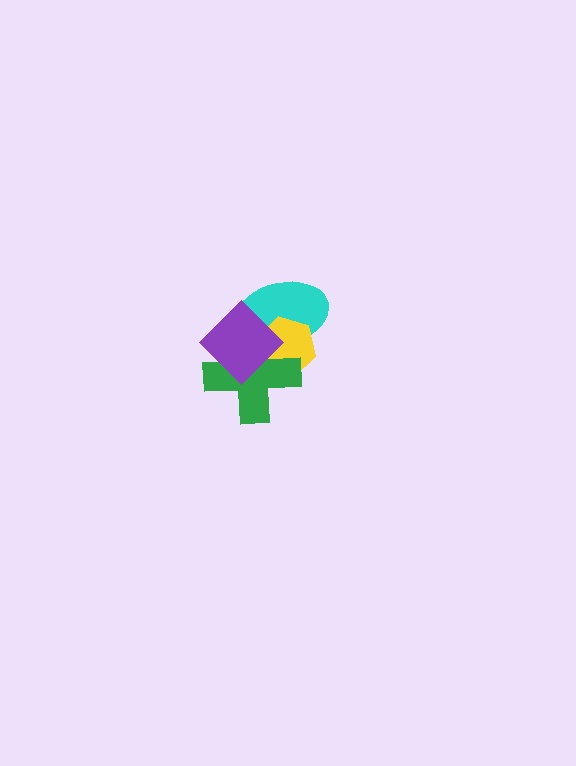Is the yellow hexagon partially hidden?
Yes, it is partially covered by another shape.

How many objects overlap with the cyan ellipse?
3 objects overlap with the cyan ellipse.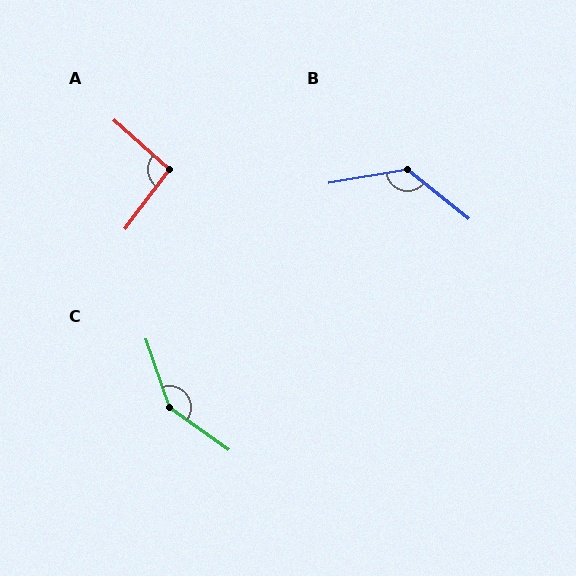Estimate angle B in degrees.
Approximately 131 degrees.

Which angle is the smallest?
A, at approximately 95 degrees.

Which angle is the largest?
C, at approximately 144 degrees.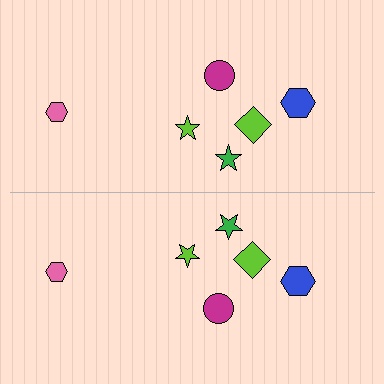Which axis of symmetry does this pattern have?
The pattern has a horizontal axis of symmetry running through the center of the image.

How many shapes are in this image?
There are 12 shapes in this image.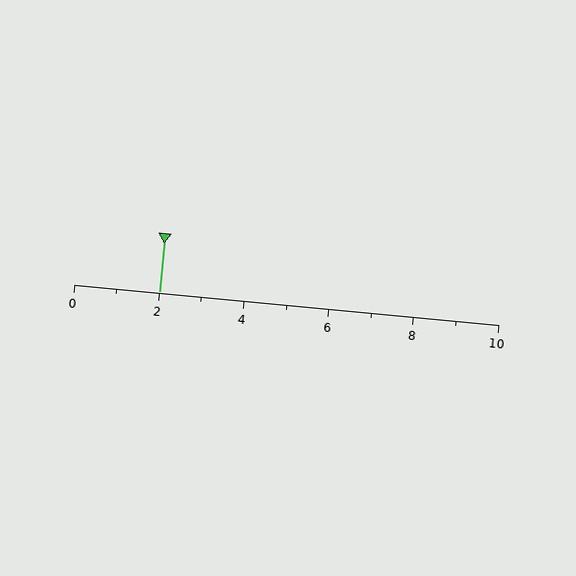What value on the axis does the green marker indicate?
The marker indicates approximately 2.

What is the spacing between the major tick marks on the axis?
The major ticks are spaced 2 apart.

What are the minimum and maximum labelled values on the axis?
The axis runs from 0 to 10.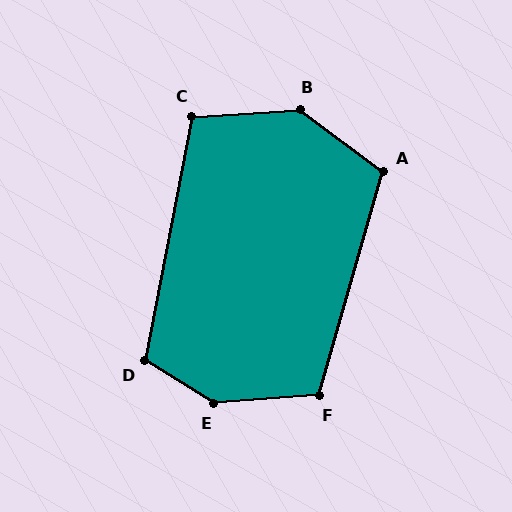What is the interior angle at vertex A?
Approximately 111 degrees (obtuse).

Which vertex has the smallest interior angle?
C, at approximately 105 degrees.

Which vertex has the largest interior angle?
E, at approximately 144 degrees.